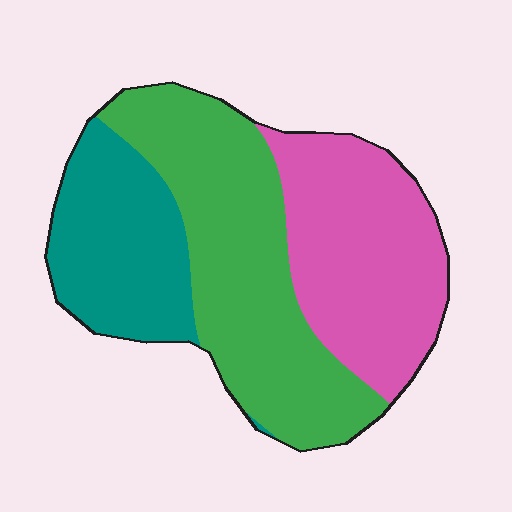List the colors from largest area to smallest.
From largest to smallest: green, pink, teal.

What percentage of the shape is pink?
Pink takes up about one third (1/3) of the shape.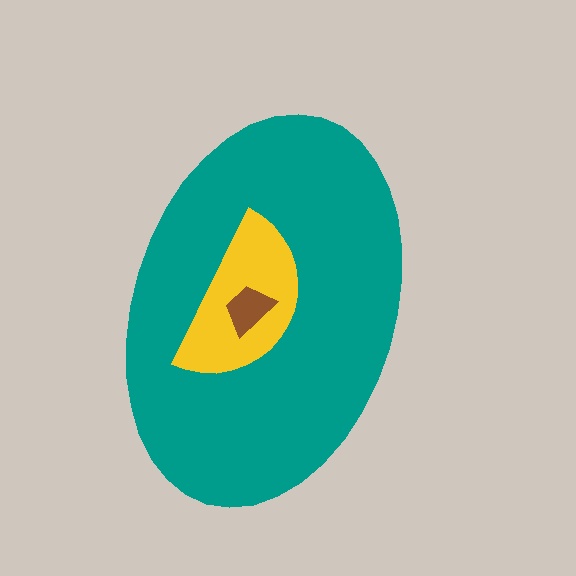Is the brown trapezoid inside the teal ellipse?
Yes.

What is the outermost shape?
The teal ellipse.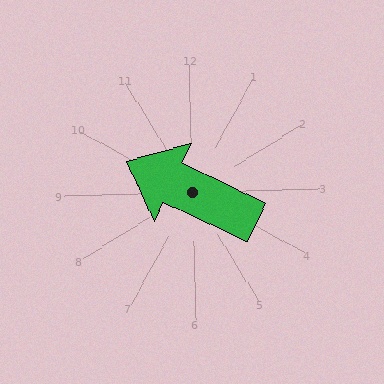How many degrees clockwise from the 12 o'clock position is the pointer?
Approximately 297 degrees.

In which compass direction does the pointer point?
Northwest.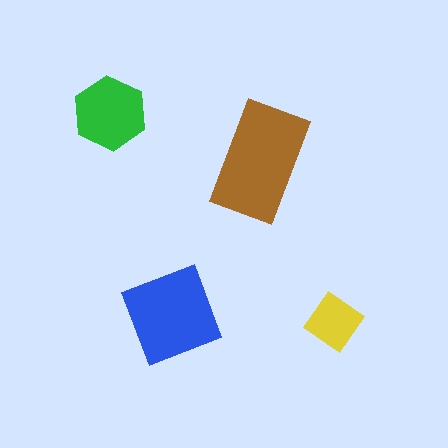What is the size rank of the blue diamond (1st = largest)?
2nd.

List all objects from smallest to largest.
The yellow diamond, the green hexagon, the blue diamond, the brown rectangle.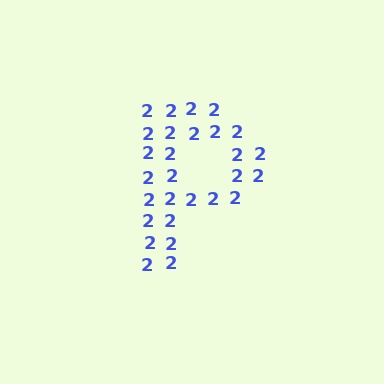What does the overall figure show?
The overall figure shows the letter P.